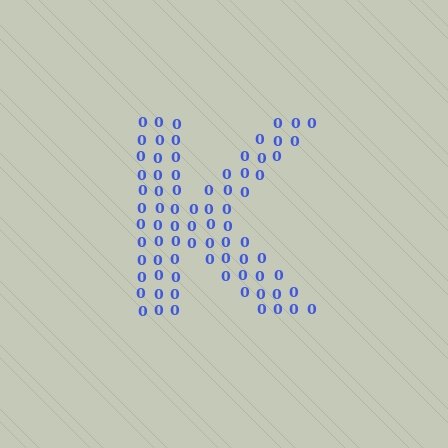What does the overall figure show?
The overall figure shows the letter K.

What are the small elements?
The small elements are digit 0's.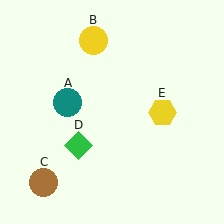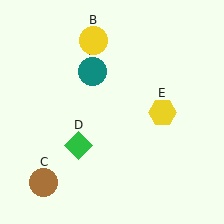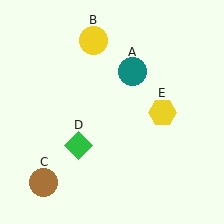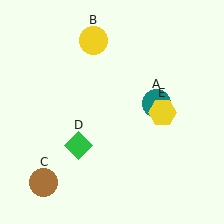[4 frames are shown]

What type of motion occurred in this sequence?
The teal circle (object A) rotated clockwise around the center of the scene.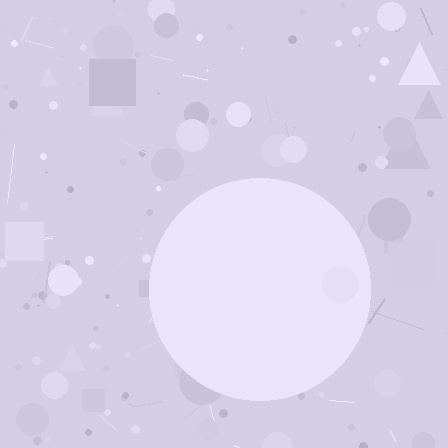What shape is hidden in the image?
A circle is hidden in the image.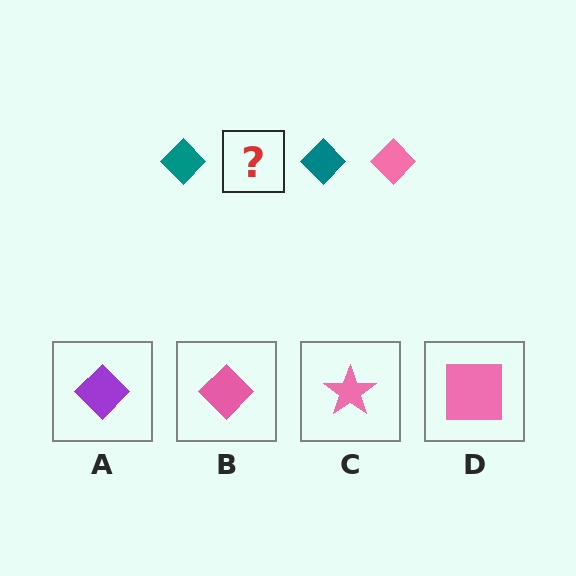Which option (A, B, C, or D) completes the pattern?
B.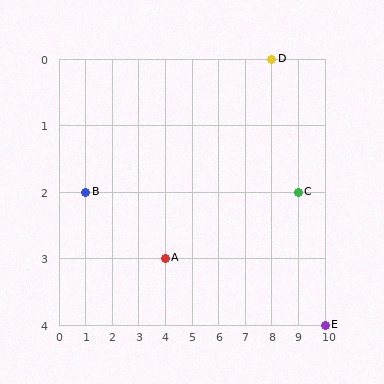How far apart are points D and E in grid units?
Points D and E are 2 columns and 4 rows apart (about 4.5 grid units diagonally).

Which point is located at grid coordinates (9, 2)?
Point C is at (9, 2).